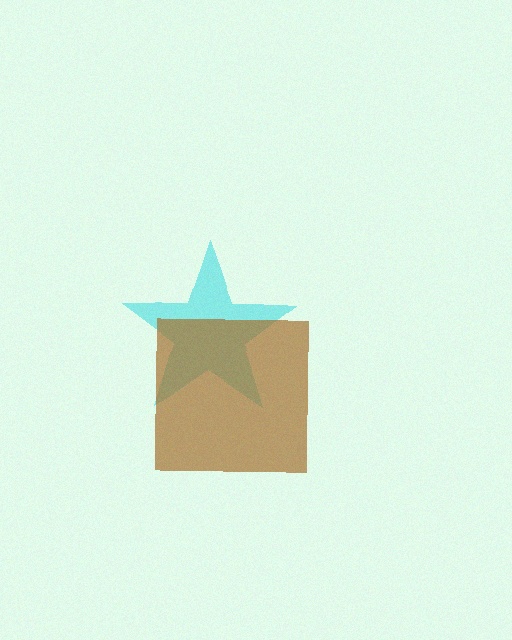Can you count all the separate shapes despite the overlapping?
Yes, there are 2 separate shapes.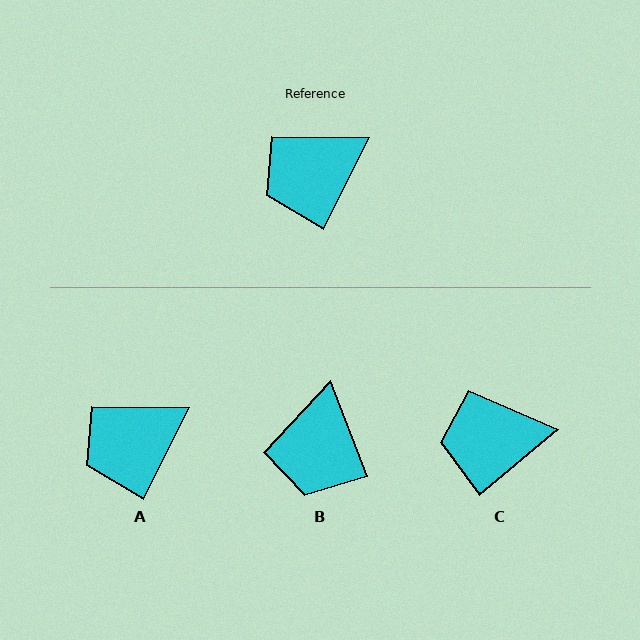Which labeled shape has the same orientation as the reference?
A.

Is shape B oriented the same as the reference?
No, it is off by about 48 degrees.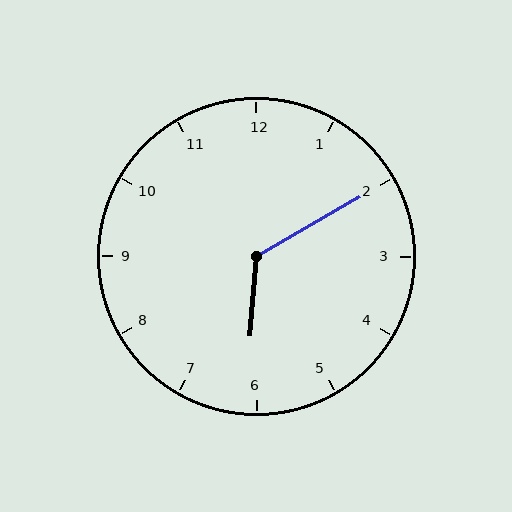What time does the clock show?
6:10.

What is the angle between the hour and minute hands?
Approximately 125 degrees.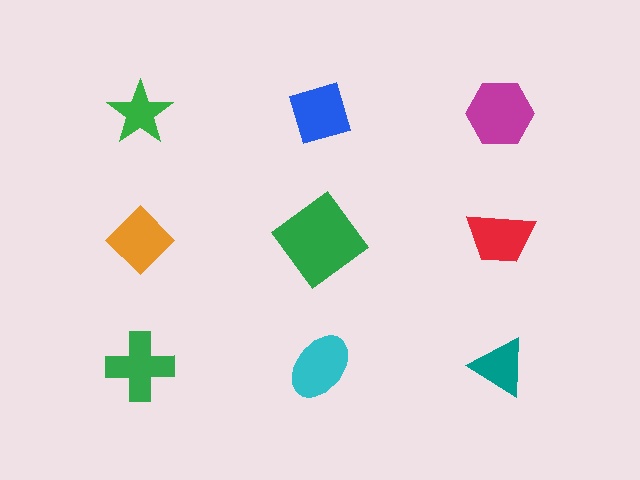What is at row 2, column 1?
An orange diamond.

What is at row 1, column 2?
A blue diamond.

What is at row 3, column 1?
A green cross.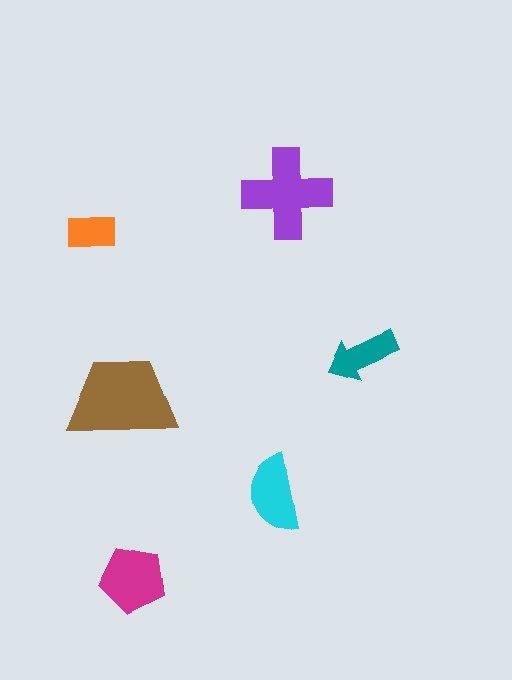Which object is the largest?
The brown trapezoid.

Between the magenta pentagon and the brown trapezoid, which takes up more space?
The brown trapezoid.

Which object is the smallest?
The orange rectangle.